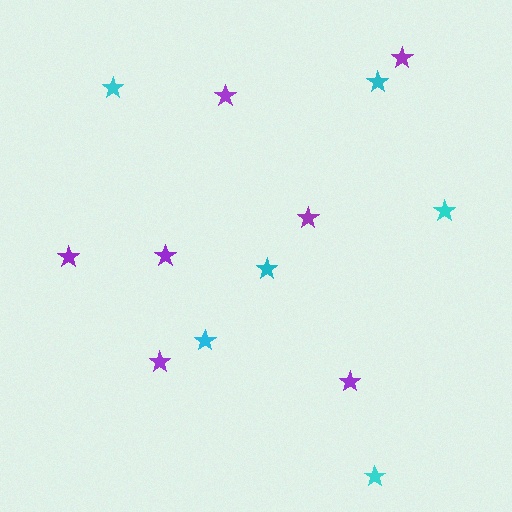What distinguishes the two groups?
There are 2 groups: one group of purple stars (7) and one group of cyan stars (6).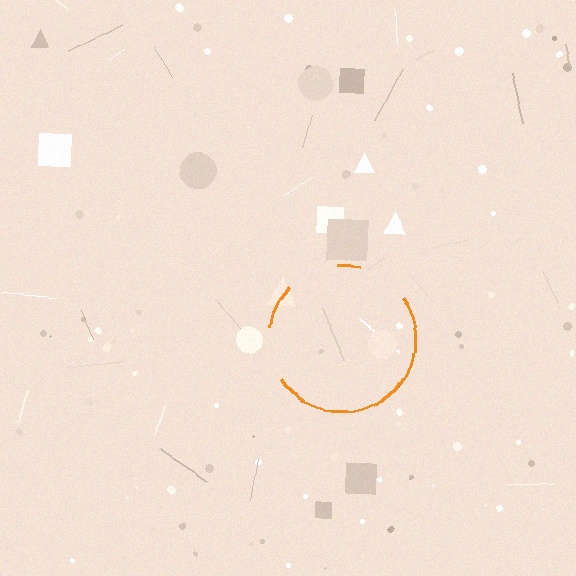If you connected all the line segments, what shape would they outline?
They would outline a circle.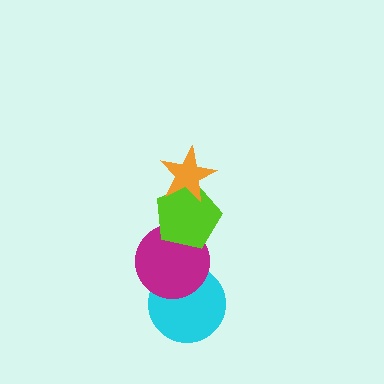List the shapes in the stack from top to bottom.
From top to bottom: the orange star, the lime pentagon, the magenta circle, the cyan circle.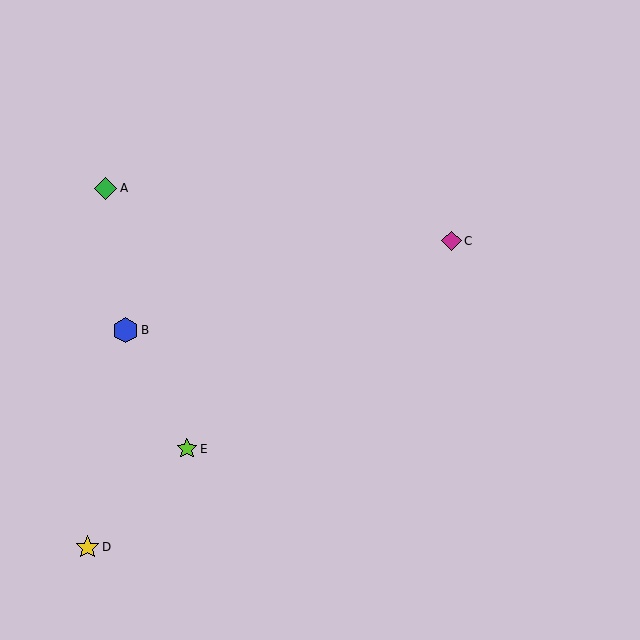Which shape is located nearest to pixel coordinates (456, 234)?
The magenta diamond (labeled C) at (451, 241) is nearest to that location.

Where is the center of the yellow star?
The center of the yellow star is at (87, 547).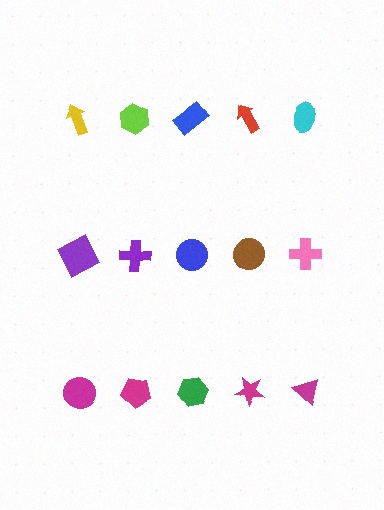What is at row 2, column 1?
A purple square.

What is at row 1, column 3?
A blue rectangle.